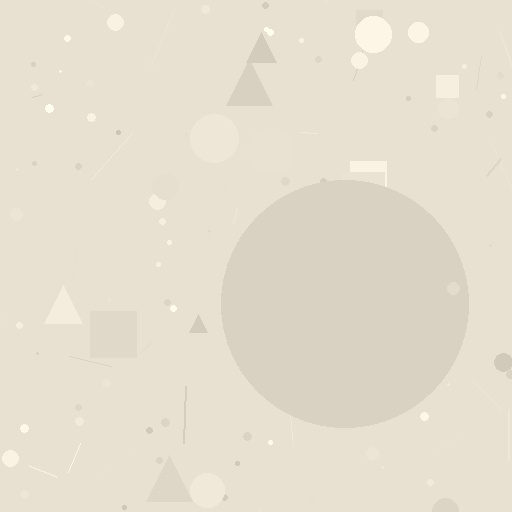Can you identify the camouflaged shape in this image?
The camouflaged shape is a circle.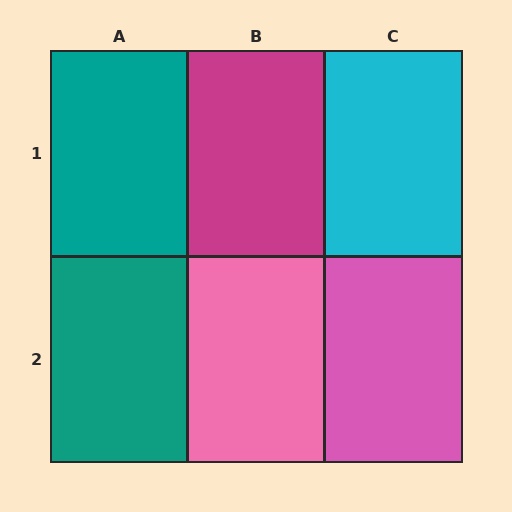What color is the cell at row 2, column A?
Teal.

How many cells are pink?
2 cells are pink.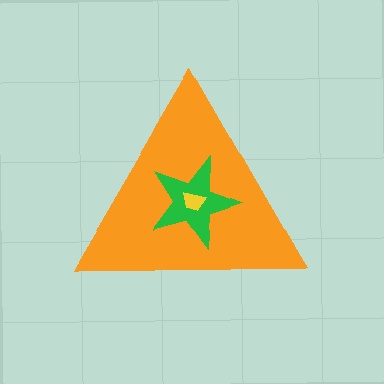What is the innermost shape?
The yellow trapezoid.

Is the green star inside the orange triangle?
Yes.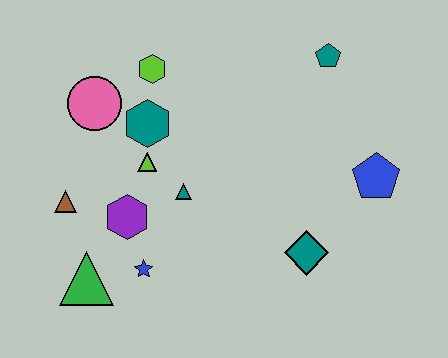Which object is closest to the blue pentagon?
The teal diamond is closest to the blue pentagon.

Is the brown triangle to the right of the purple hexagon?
No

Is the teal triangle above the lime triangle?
No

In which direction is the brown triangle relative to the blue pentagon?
The brown triangle is to the left of the blue pentagon.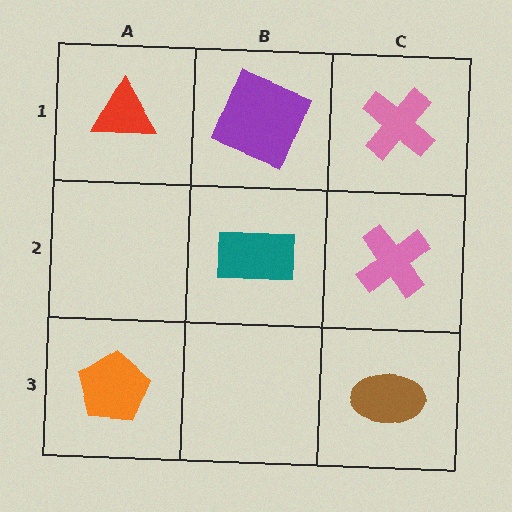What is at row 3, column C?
A brown ellipse.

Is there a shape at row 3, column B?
No, that cell is empty.